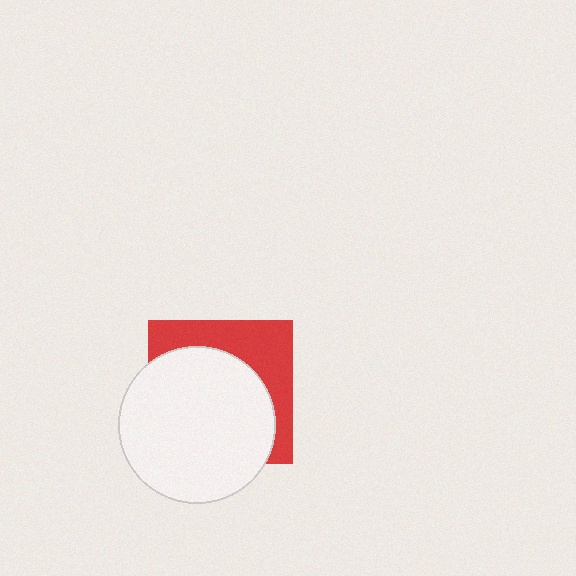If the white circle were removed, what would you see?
You would see the complete red square.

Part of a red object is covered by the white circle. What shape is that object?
It is a square.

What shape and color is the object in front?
The object in front is a white circle.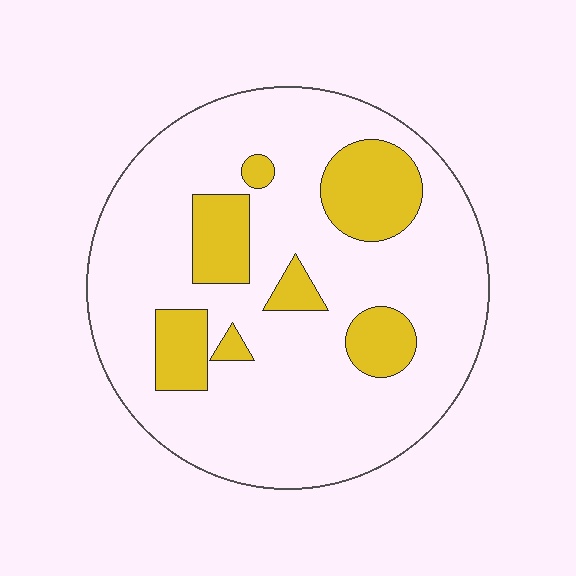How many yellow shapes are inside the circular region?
7.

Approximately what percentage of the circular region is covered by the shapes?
Approximately 20%.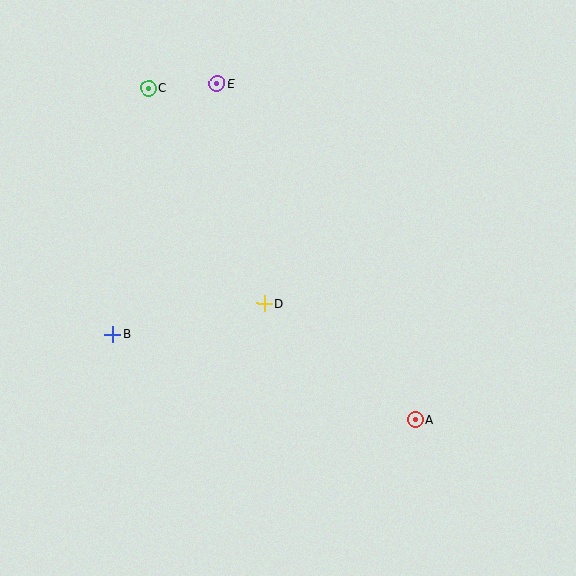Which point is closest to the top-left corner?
Point C is closest to the top-left corner.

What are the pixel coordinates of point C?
Point C is at (149, 88).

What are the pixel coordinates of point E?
Point E is at (217, 83).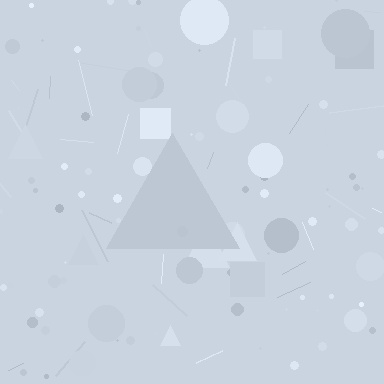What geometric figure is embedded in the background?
A triangle is embedded in the background.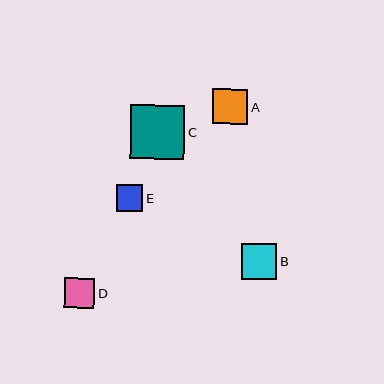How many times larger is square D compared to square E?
Square D is approximately 1.1 times the size of square E.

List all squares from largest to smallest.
From largest to smallest: C, B, A, D, E.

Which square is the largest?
Square C is the largest with a size of approximately 54 pixels.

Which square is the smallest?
Square E is the smallest with a size of approximately 27 pixels.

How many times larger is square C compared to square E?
Square C is approximately 2.1 times the size of square E.